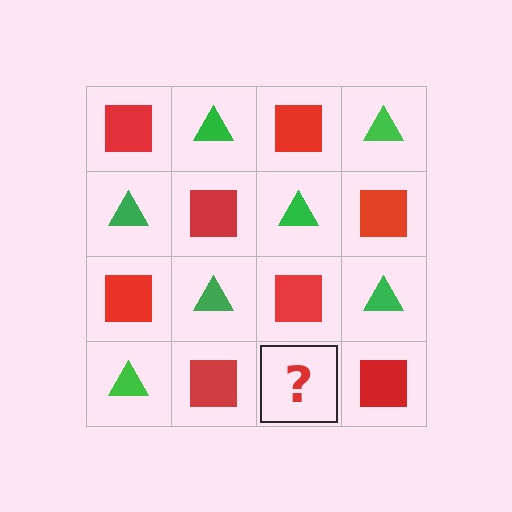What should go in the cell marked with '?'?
The missing cell should contain a green triangle.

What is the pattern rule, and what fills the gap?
The rule is that it alternates red square and green triangle in a checkerboard pattern. The gap should be filled with a green triangle.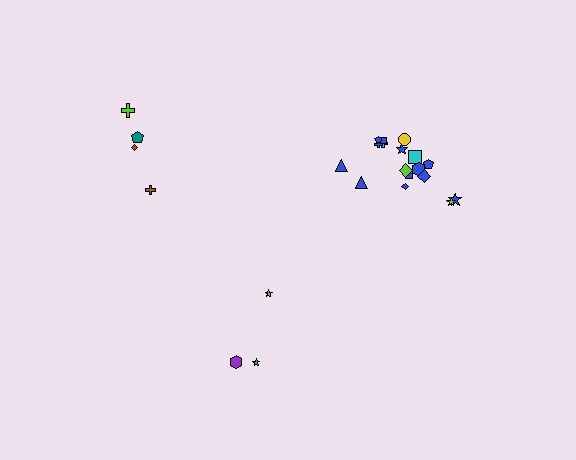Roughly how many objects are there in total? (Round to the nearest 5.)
Roughly 25 objects in total.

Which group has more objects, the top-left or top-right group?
The top-right group.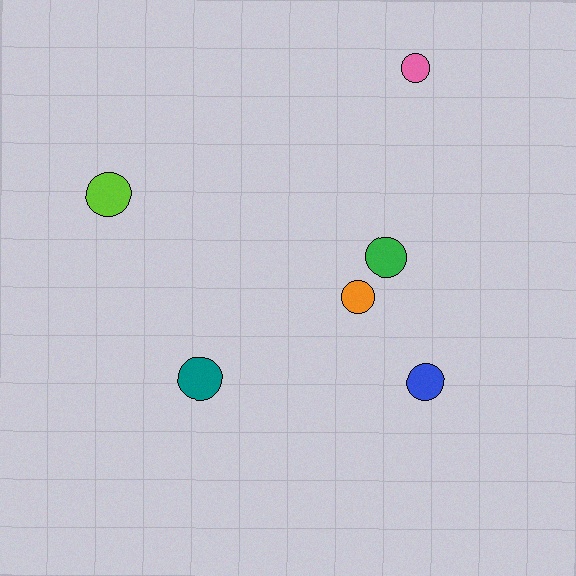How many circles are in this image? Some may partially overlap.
There are 6 circles.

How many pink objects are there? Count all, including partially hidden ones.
There is 1 pink object.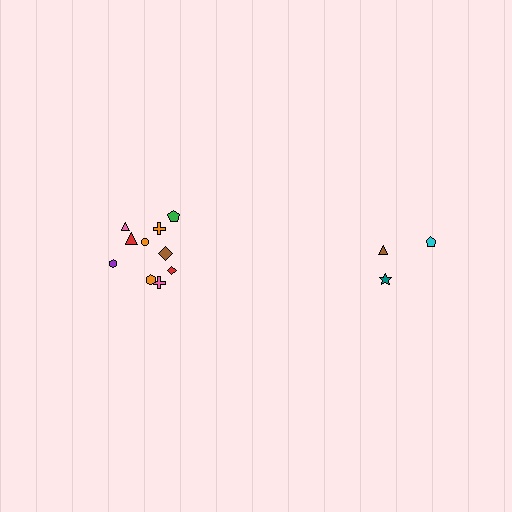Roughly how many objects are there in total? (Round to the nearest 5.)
Roughly 15 objects in total.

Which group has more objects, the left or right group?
The left group.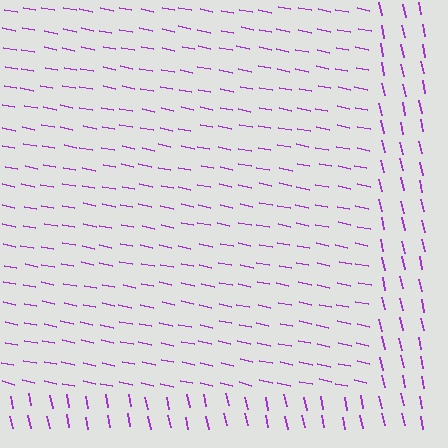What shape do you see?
I see a rectangle.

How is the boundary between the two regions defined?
The boundary is defined purely by a change in line orientation (approximately 67 degrees difference). All lines are the same color and thickness.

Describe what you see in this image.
The image is filled with small purple line segments. A rectangle region in the image has lines oriented differently from the surrounding lines, creating a visible texture boundary.